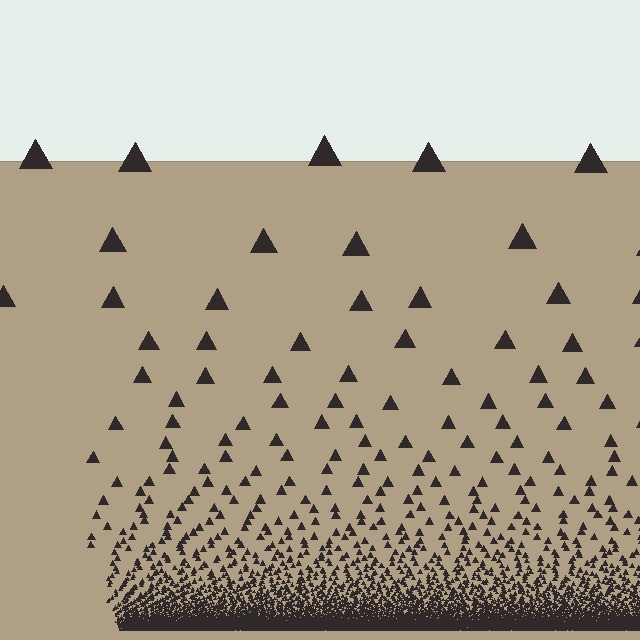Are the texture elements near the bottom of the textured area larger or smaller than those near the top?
Smaller. The gradient is inverted — elements near the bottom are smaller and denser.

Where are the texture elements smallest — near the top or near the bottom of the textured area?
Near the bottom.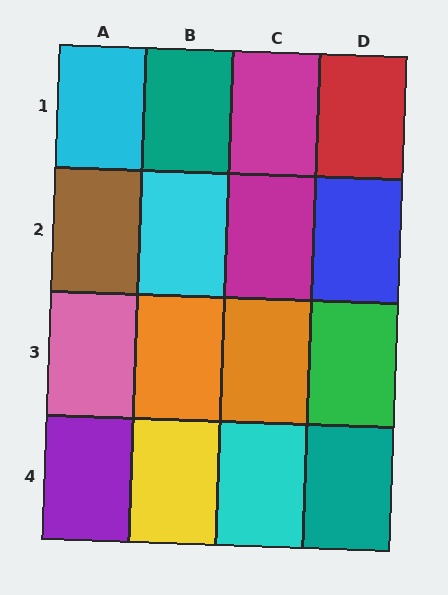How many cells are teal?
2 cells are teal.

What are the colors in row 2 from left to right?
Brown, cyan, magenta, blue.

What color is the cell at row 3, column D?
Green.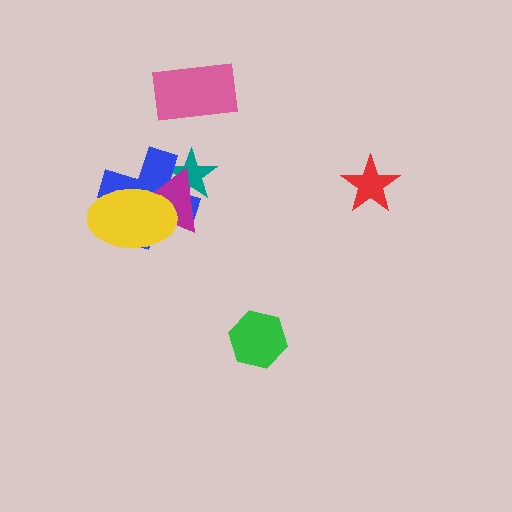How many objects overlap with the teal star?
2 objects overlap with the teal star.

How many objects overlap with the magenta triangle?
3 objects overlap with the magenta triangle.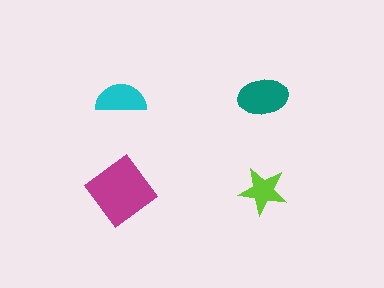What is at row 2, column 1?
A magenta diamond.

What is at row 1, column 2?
A teal ellipse.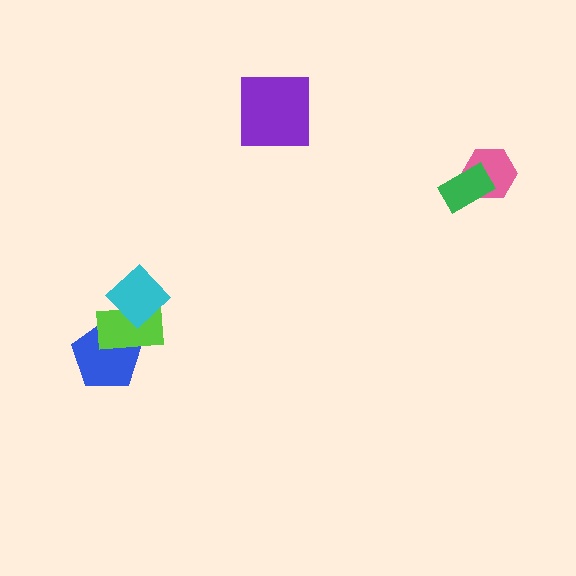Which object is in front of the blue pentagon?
The lime rectangle is in front of the blue pentagon.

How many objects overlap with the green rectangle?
1 object overlaps with the green rectangle.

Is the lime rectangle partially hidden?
Yes, it is partially covered by another shape.